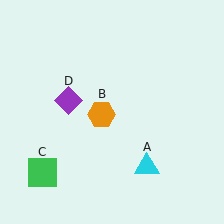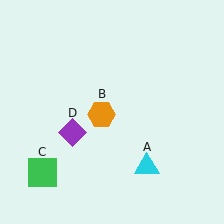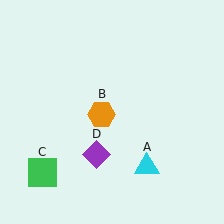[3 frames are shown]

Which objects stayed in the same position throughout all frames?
Cyan triangle (object A) and orange hexagon (object B) and green square (object C) remained stationary.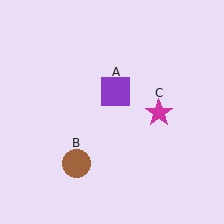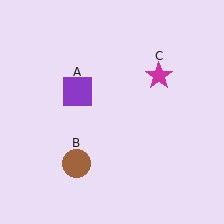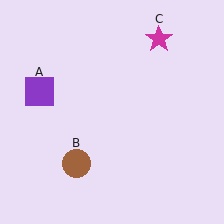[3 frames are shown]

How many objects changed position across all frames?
2 objects changed position: purple square (object A), magenta star (object C).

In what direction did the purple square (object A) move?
The purple square (object A) moved left.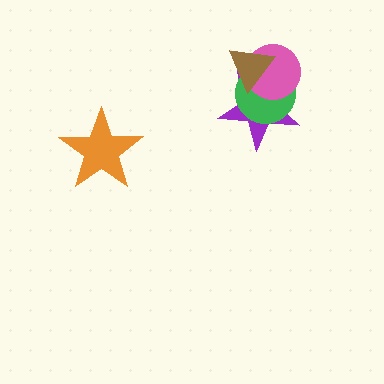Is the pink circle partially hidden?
Yes, it is partially covered by another shape.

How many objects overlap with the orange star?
0 objects overlap with the orange star.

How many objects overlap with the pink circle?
3 objects overlap with the pink circle.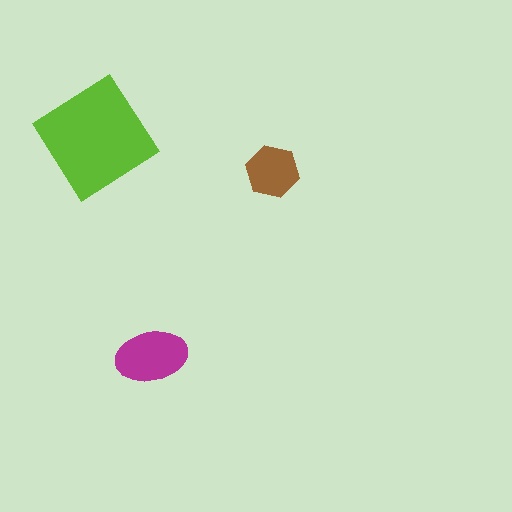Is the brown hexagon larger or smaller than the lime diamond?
Smaller.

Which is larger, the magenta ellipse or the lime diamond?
The lime diamond.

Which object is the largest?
The lime diamond.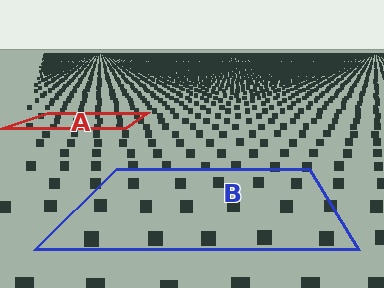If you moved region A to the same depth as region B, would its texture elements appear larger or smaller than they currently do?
They would appear larger. At a closer depth, the same texture elements are projected at a bigger on-screen size.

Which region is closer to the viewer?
Region B is closer. The texture elements there are larger and more spread out.